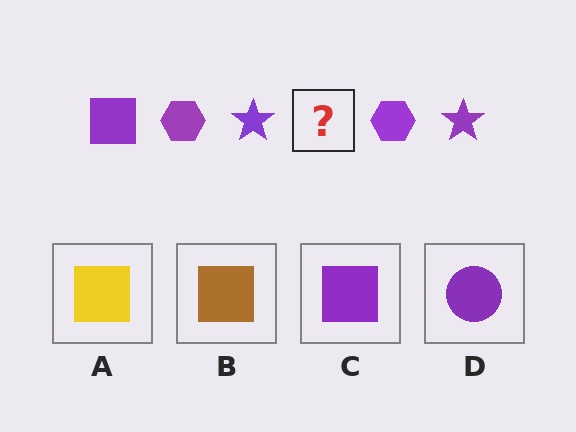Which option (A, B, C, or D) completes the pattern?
C.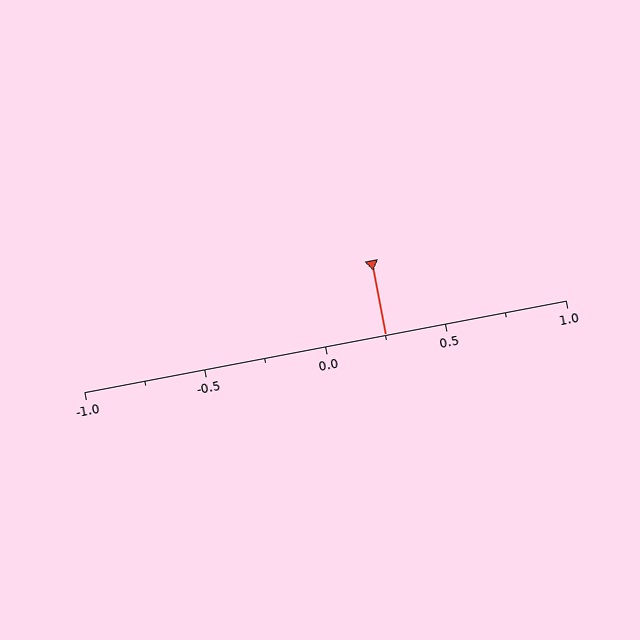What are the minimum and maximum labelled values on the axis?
The axis runs from -1.0 to 1.0.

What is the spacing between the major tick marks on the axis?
The major ticks are spaced 0.5 apart.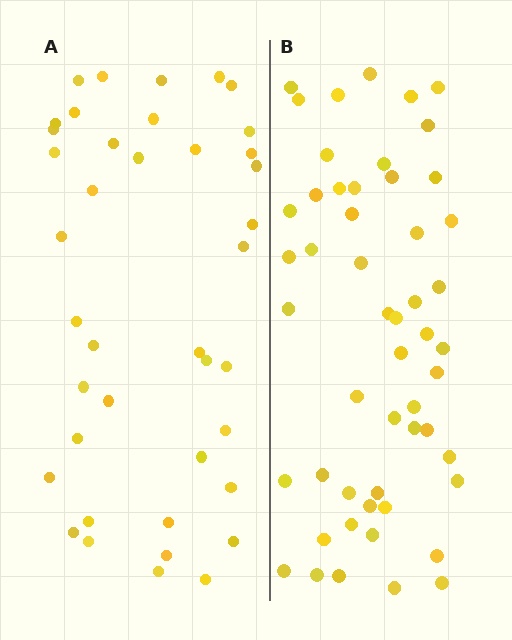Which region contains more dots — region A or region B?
Region B (the right region) has more dots.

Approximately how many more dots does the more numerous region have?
Region B has roughly 12 or so more dots than region A.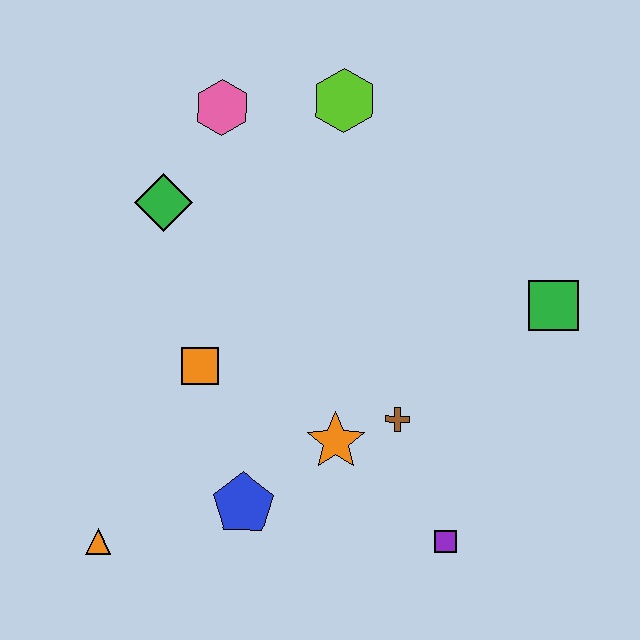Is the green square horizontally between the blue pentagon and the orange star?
No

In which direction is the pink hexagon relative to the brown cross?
The pink hexagon is above the brown cross.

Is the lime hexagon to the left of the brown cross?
Yes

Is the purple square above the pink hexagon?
No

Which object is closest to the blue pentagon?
The orange star is closest to the blue pentagon.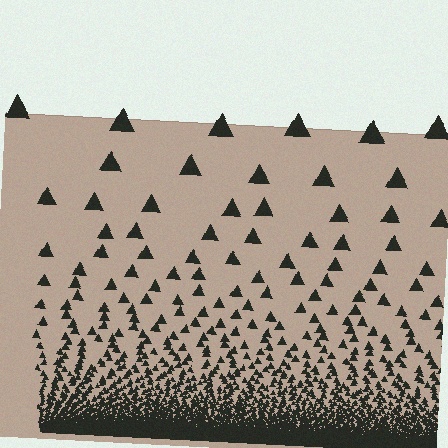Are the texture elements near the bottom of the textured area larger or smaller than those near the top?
Smaller. The gradient is inverted — elements near the bottom are smaller and denser.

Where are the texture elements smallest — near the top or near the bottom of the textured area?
Near the bottom.